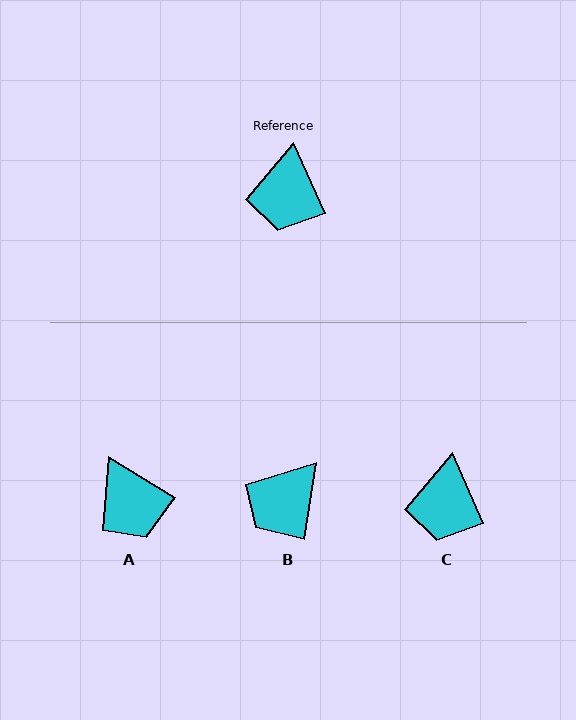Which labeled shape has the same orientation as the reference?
C.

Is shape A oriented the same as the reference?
No, it is off by about 35 degrees.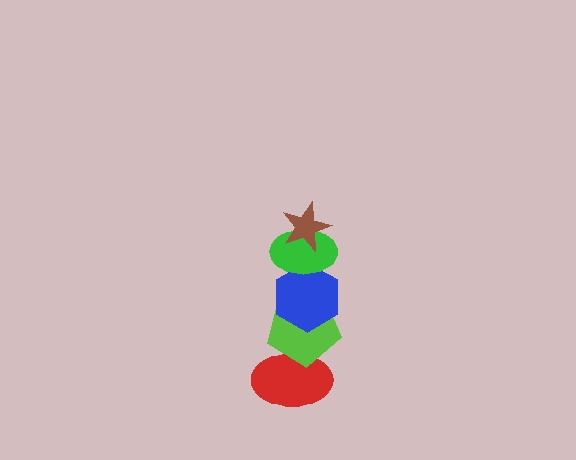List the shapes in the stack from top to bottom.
From top to bottom: the brown star, the green ellipse, the blue hexagon, the lime pentagon, the red ellipse.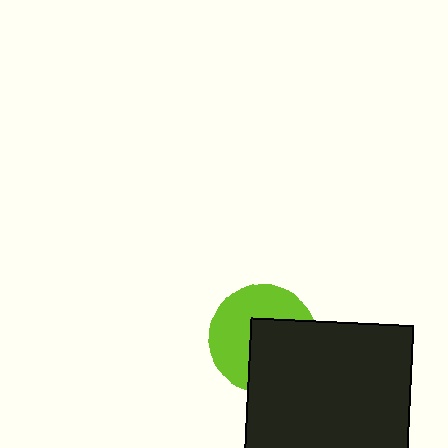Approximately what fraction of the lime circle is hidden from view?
Roughly 47% of the lime circle is hidden behind the black square.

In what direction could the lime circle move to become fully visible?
The lime circle could move toward the upper-left. That would shift it out from behind the black square entirely.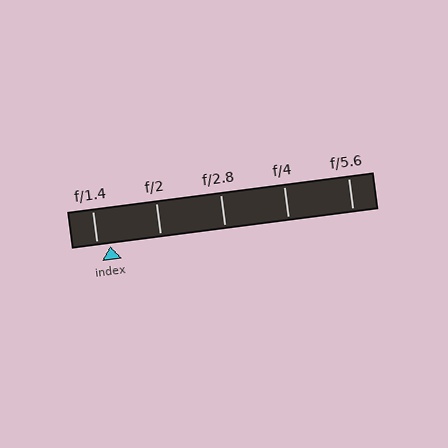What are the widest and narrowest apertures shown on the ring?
The widest aperture shown is f/1.4 and the narrowest is f/5.6.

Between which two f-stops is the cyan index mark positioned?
The index mark is between f/1.4 and f/2.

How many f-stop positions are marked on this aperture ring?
There are 5 f-stop positions marked.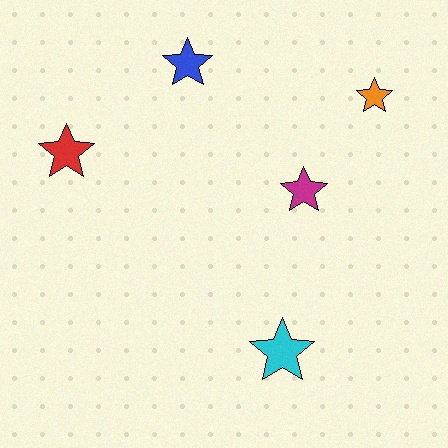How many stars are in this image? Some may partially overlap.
There are 5 stars.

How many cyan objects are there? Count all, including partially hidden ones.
There is 1 cyan object.